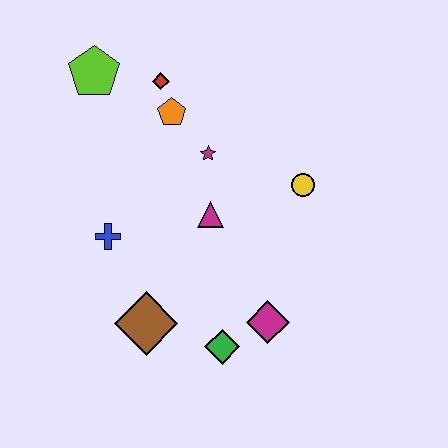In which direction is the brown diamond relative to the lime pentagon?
The brown diamond is below the lime pentagon.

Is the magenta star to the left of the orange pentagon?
No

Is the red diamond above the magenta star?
Yes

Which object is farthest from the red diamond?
The green diamond is farthest from the red diamond.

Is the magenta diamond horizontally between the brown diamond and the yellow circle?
Yes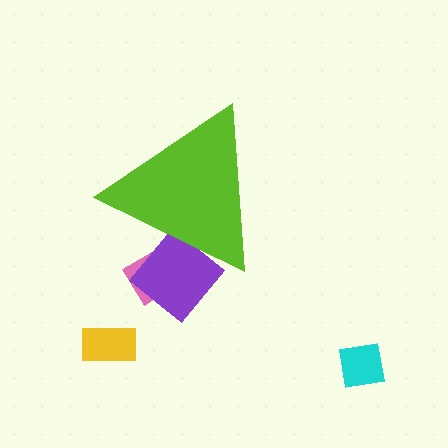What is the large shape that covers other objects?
A lime triangle.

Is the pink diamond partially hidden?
Yes, the pink diamond is partially hidden behind the lime triangle.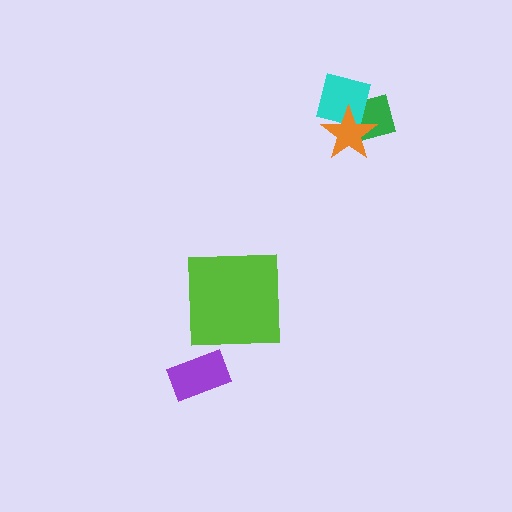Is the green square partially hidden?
Yes, it is partially covered by another shape.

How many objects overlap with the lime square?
0 objects overlap with the lime square.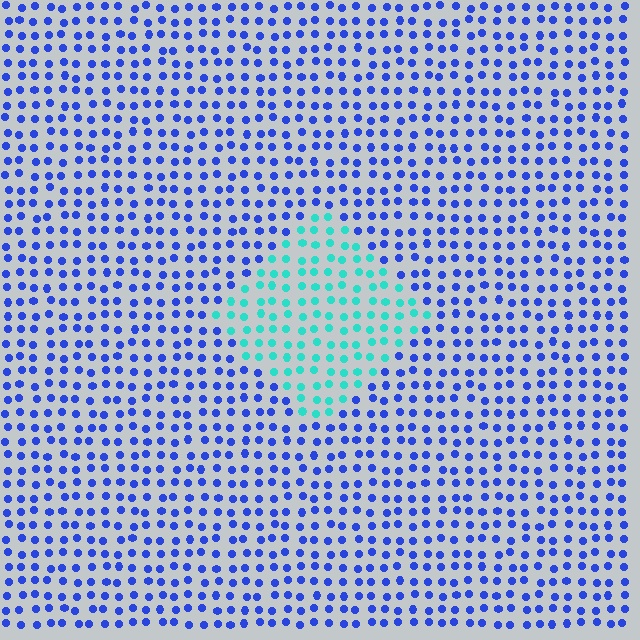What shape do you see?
I see a diamond.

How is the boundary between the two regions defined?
The boundary is defined purely by a slight shift in hue (about 58 degrees). Spacing, size, and orientation are identical on both sides.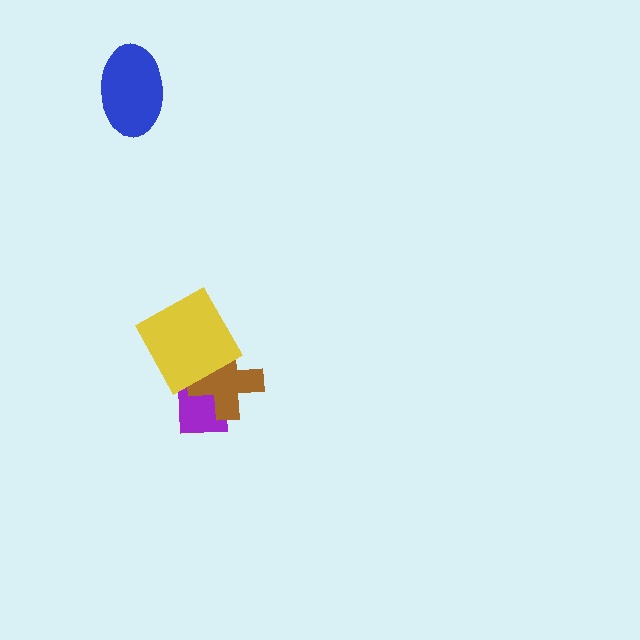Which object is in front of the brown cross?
The yellow square is in front of the brown cross.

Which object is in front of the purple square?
The brown cross is in front of the purple square.